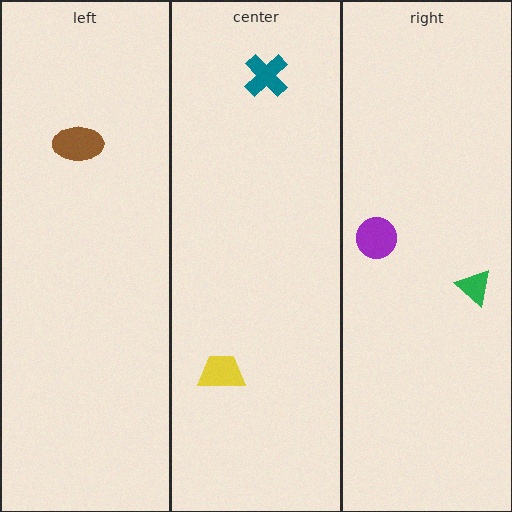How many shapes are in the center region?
2.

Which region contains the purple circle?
The right region.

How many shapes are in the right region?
2.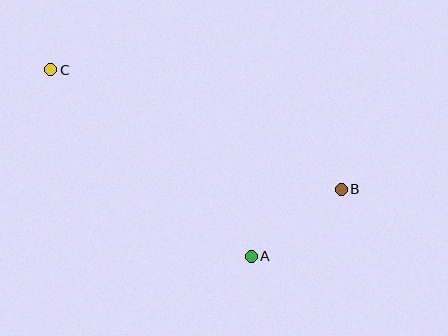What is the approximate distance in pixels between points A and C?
The distance between A and C is approximately 274 pixels.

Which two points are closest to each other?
Points A and B are closest to each other.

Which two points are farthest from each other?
Points B and C are farthest from each other.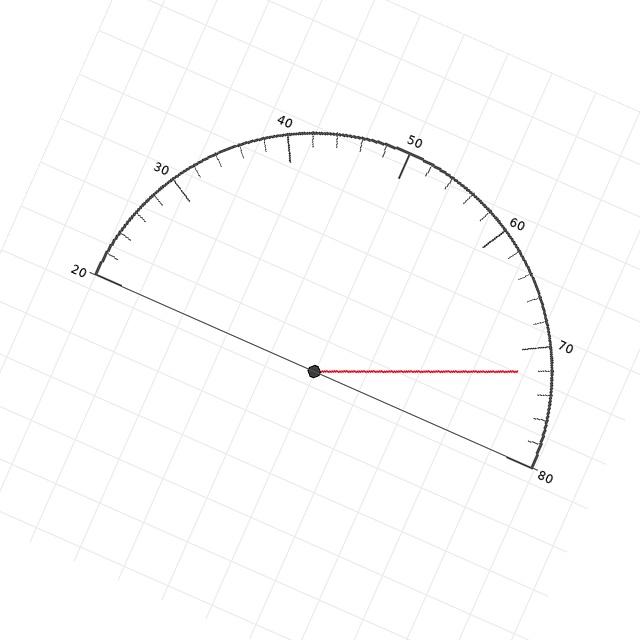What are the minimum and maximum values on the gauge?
The gauge ranges from 20 to 80.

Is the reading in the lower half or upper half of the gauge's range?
The reading is in the upper half of the range (20 to 80).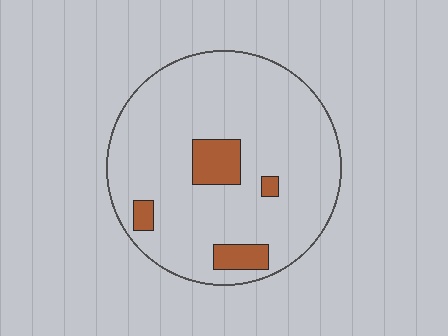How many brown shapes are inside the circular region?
4.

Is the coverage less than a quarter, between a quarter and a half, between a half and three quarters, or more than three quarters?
Less than a quarter.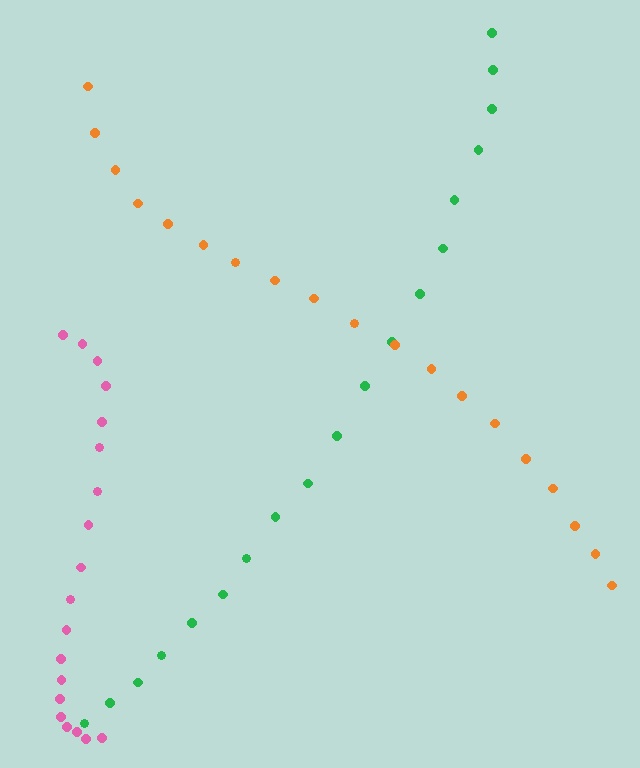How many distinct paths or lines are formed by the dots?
There are 3 distinct paths.